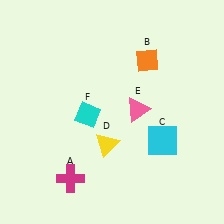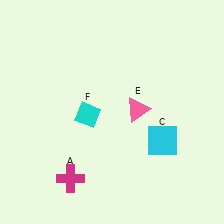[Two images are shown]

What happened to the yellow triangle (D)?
The yellow triangle (D) was removed in Image 2. It was in the bottom-left area of Image 1.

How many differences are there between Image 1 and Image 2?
There are 2 differences between the two images.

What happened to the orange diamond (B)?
The orange diamond (B) was removed in Image 2. It was in the top-right area of Image 1.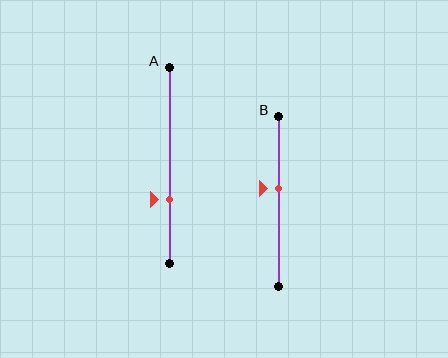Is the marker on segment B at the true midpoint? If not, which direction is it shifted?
No, the marker on segment B is shifted upward by about 8% of the segment length.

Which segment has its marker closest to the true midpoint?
Segment B has its marker closest to the true midpoint.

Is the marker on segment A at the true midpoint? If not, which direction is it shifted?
No, the marker on segment A is shifted downward by about 17% of the segment length.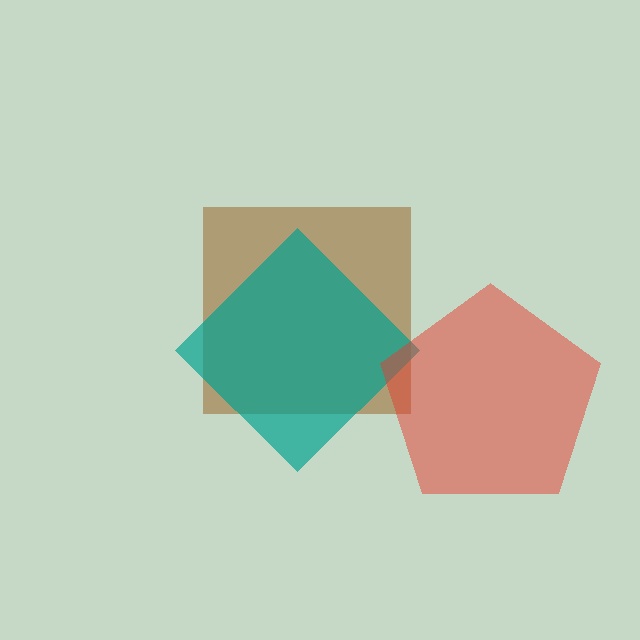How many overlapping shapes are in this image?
There are 3 overlapping shapes in the image.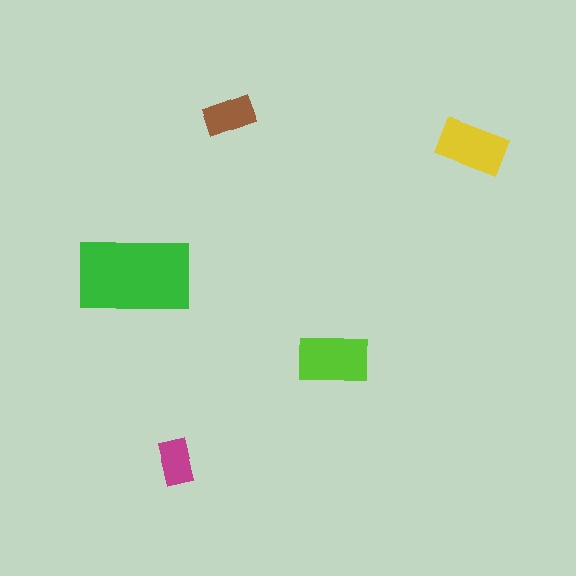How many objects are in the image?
There are 5 objects in the image.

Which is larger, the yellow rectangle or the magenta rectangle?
The yellow one.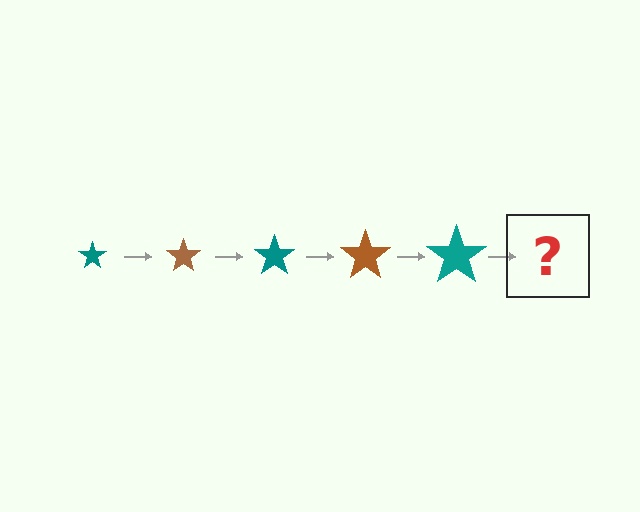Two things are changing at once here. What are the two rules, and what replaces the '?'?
The two rules are that the star grows larger each step and the color cycles through teal and brown. The '?' should be a brown star, larger than the previous one.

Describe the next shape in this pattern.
It should be a brown star, larger than the previous one.